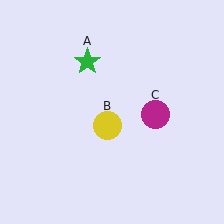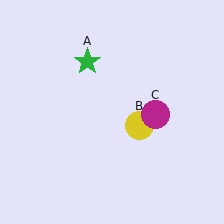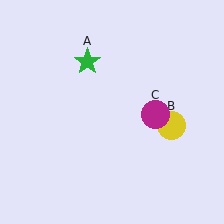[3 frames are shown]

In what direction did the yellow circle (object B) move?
The yellow circle (object B) moved right.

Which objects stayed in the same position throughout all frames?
Green star (object A) and magenta circle (object C) remained stationary.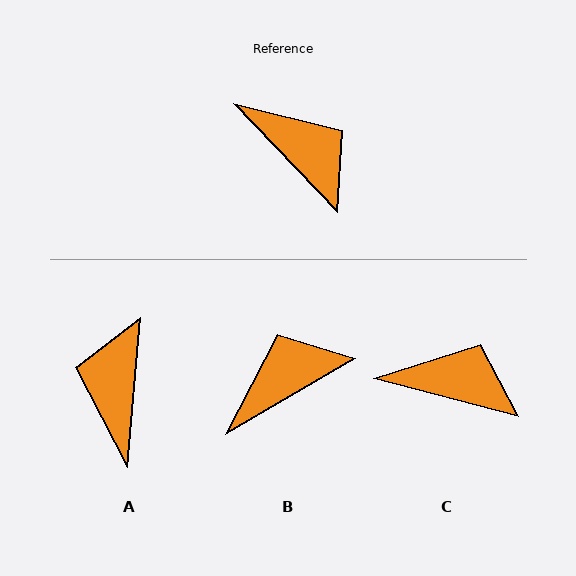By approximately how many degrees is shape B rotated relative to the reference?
Approximately 77 degrees counter-clockwise.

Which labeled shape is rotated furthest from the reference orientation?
A, about 131 degrees away.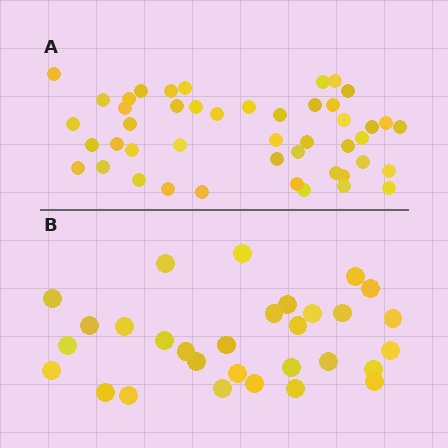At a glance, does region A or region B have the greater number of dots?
Region A (the top region) has more dots.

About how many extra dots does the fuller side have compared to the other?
Region A has approximately 15 more dots than region B.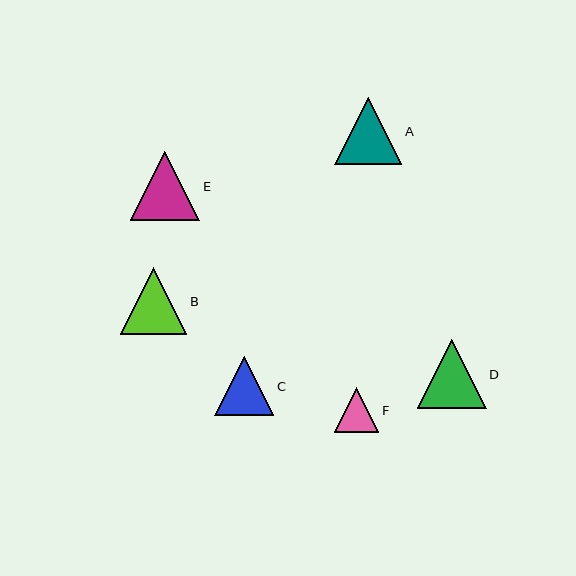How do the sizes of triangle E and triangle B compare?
Triangle E and triangle B are approximately the same size.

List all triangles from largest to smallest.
From largest to smallest: E, D, A, B, C, F.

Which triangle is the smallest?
Triangle F is the smallest with a size of approximately 44 pixels.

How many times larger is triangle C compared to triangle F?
Triangle C is approximately 1.3 times the size of triangle F.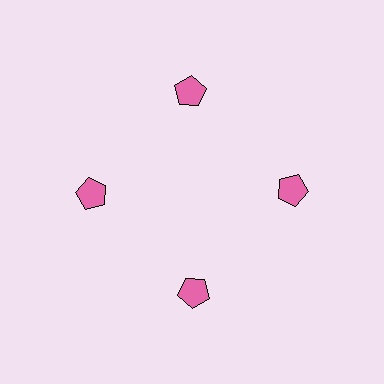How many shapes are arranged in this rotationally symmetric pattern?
There are 4 shapes, arranged in 4 groups of 1.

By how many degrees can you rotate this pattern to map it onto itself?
The pattern maps onto itself every 90 degrees of rotation.